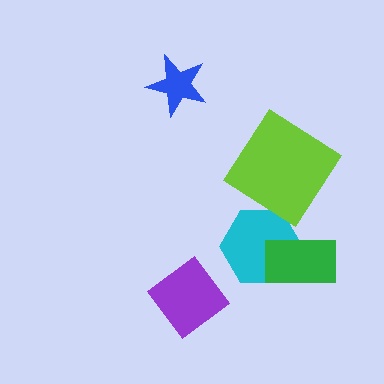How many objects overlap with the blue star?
0 objects overlap with the blue star.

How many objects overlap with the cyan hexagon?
1 object overlaps with the cyan hexagon.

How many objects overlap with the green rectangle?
1 object overlaps with the green rectangle.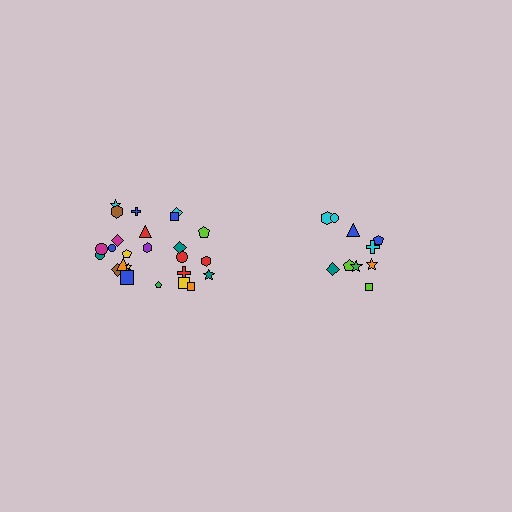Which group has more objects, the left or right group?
The left group.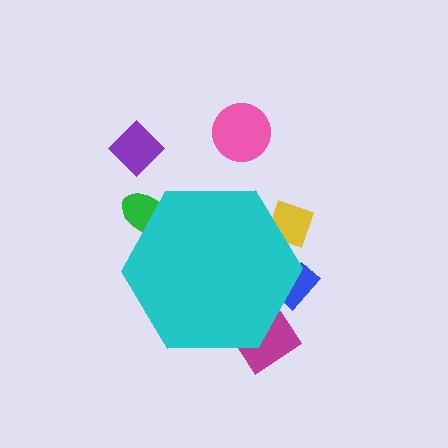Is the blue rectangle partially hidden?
Yes, the blue rectangle is partially hidden behind the cyan hexagon.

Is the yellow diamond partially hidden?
Yes, the yellow diamond is partially hidden behind the cyan hexagon.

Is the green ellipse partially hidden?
Yes, the green ellipse is partially hidden behind the cyan hexagon.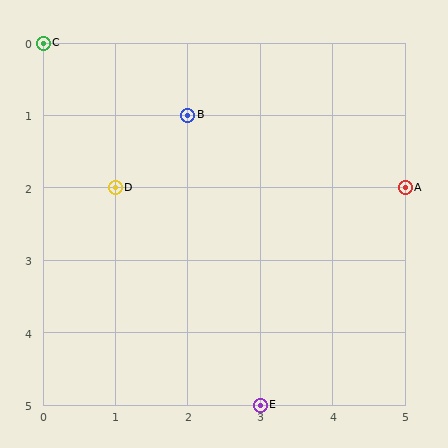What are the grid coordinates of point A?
Point A is at grid coordinates (5, 2).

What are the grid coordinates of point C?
Point C is at grid coordinates (0, 0).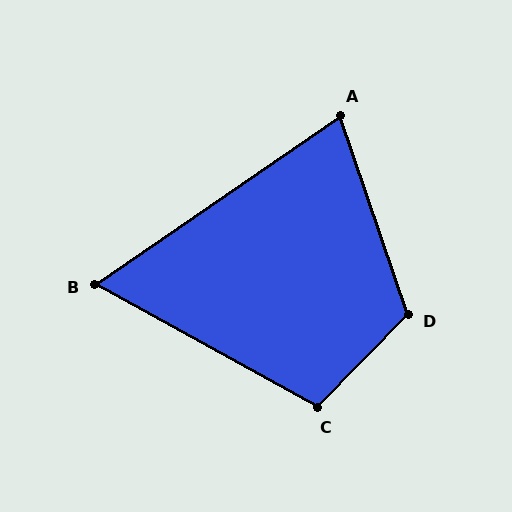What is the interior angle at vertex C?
Approximately 105 degrees (obtuse).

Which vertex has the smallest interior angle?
B, at approximately 63 degrees.